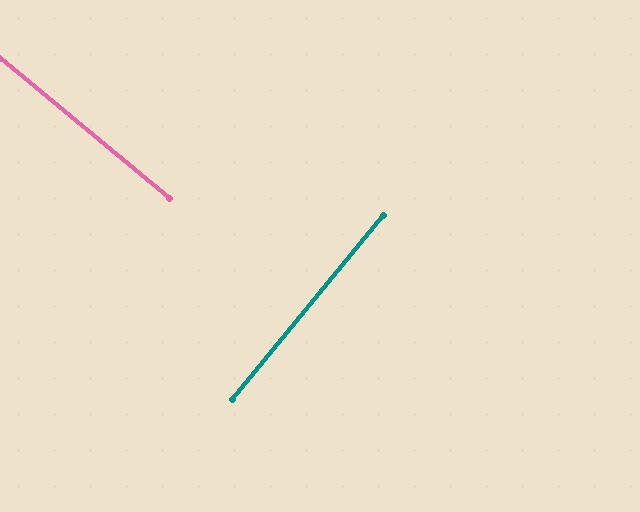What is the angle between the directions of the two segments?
Approximately 90 degrees.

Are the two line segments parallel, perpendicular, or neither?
Perpendicular — they meet at approximately 90°.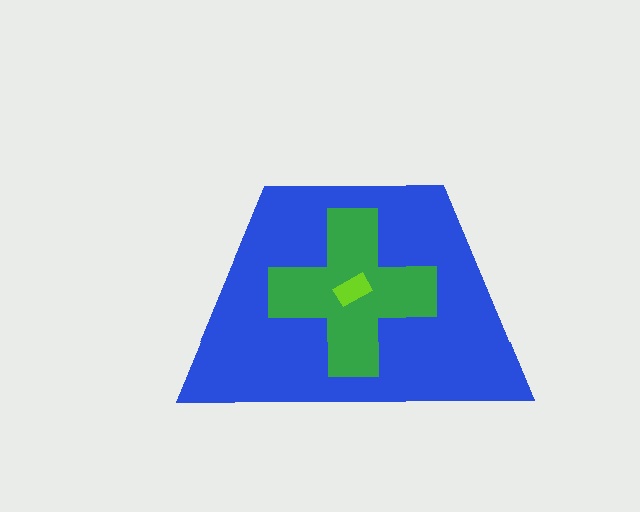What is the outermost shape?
The blue trapezoid.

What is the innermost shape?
The lime rectangle.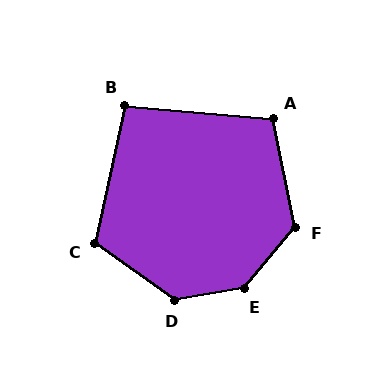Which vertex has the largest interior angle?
E, at approximately 140 degrees.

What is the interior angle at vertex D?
Approximately 135 degrees (obtuse).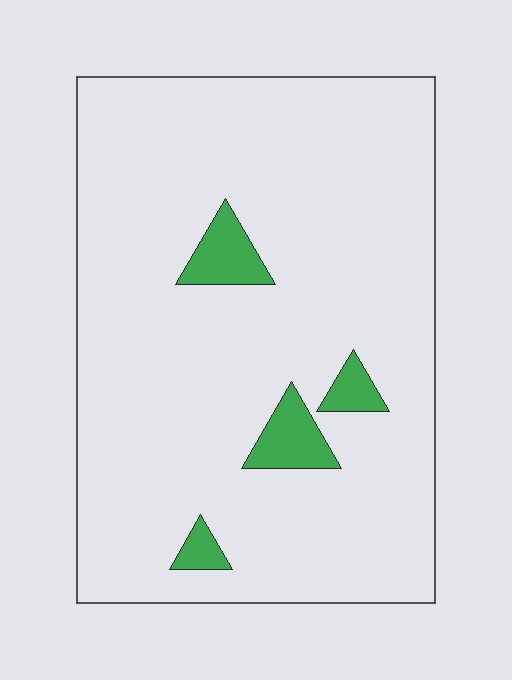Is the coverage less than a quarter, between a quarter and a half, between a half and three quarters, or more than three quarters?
Less than a quarter.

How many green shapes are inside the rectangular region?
4.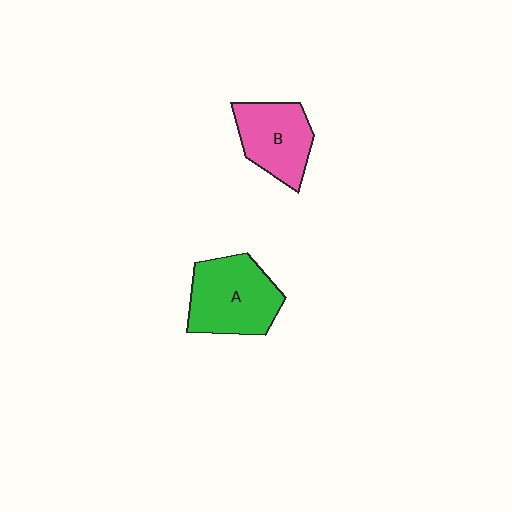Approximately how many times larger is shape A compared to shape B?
Approximately 1.2 times.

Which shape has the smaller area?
Shape B (pink).